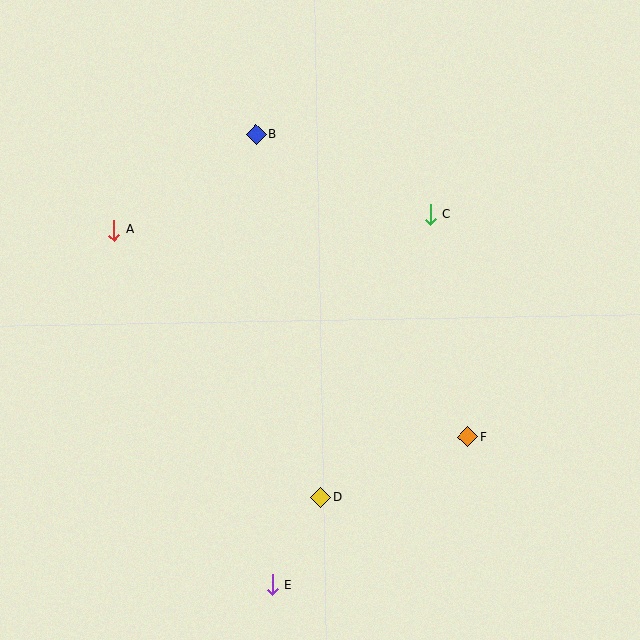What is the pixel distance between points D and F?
The distance between D and F is 158 pixels.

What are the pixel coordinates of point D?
Point D is at (321, 497).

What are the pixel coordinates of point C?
Point C is at (430, 214).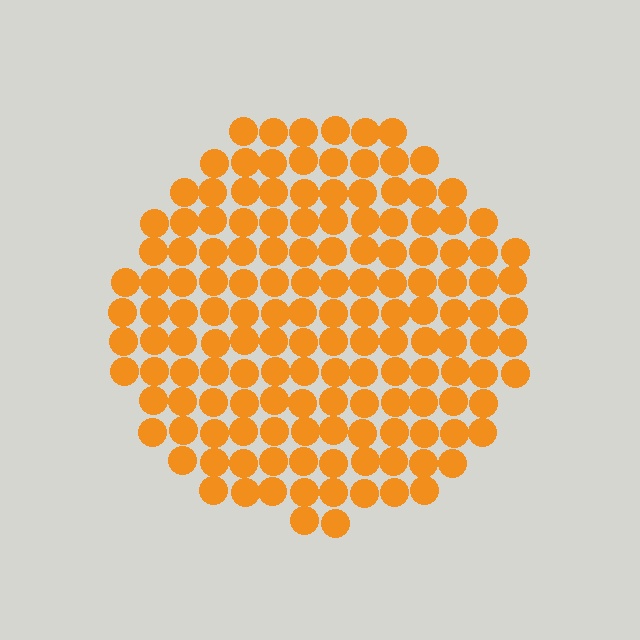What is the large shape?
The large shape is a circle.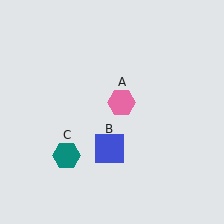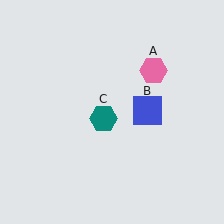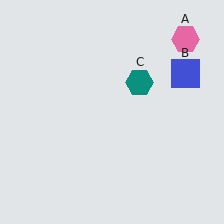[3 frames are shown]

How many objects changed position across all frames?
3 objects changed position: pink hexagon (object A), blue square (object B), teal hexagon (object C).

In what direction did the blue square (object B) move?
The blue square (object B) moved up and to the right.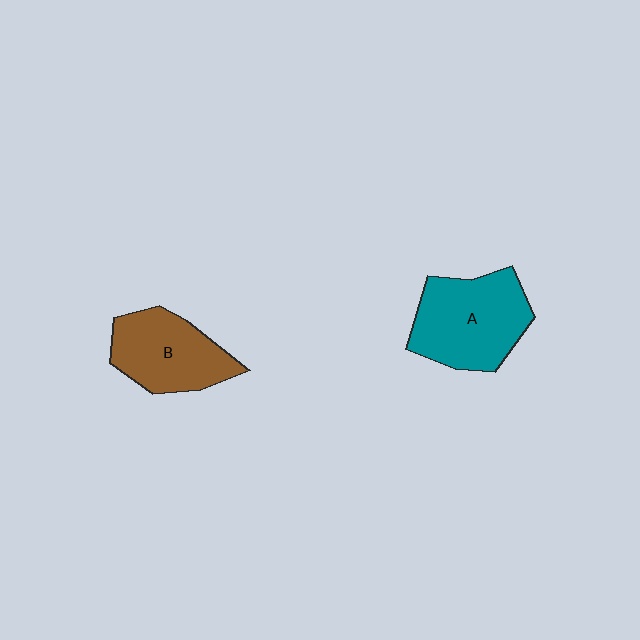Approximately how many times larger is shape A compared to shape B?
Approximately 1.2 times.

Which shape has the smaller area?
Shape B (brown).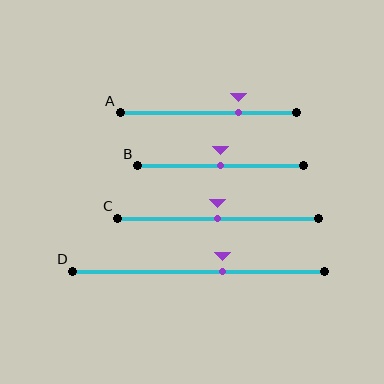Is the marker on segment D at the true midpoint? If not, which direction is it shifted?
No, the marker on segment D is shifted to the right by about 10% of the segment length.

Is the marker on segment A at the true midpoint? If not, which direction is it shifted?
No, the marker on segment A is shifted to the right by about 17% of the segment length.